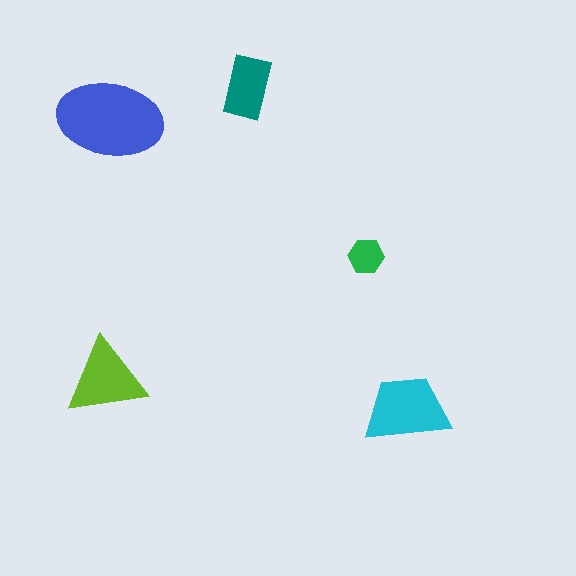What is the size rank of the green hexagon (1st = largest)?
5th.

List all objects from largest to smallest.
The blue ellipse, the cyan trapezoid, the lime triangle, the teal rectangle, the green hexagon.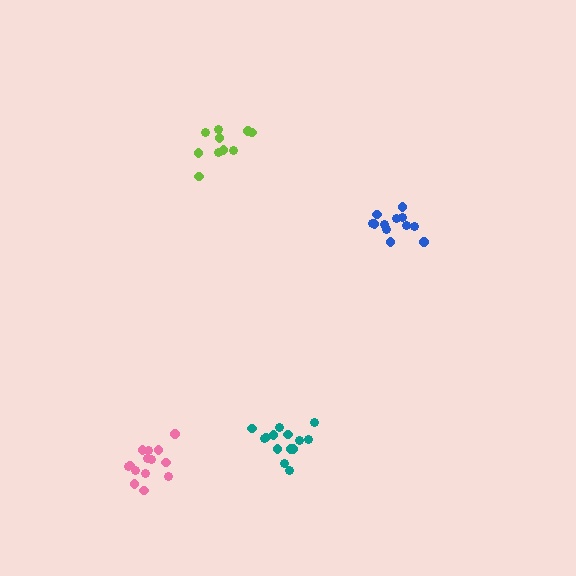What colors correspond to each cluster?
The clusters are colored: blue, pink, teal, lime.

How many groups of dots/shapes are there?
There are 4 groups.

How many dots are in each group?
Group 1: 12 dots, Group 2: 14 dots, Group 3: 14 dots, Group 4: 10 dots (50 total).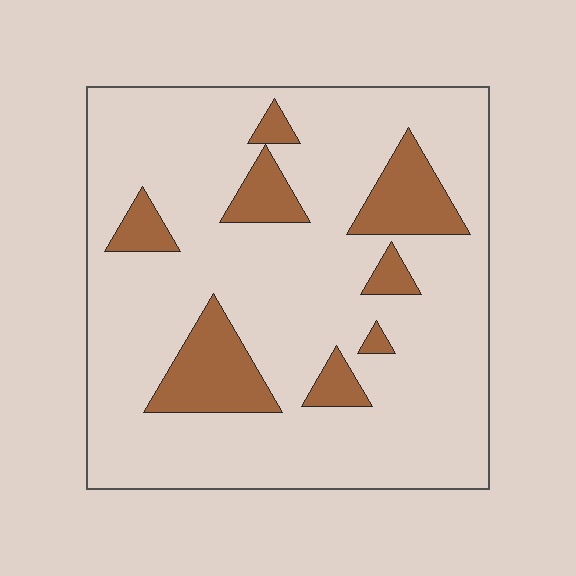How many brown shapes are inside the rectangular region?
8.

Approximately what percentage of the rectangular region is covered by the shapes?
Approximately 15%.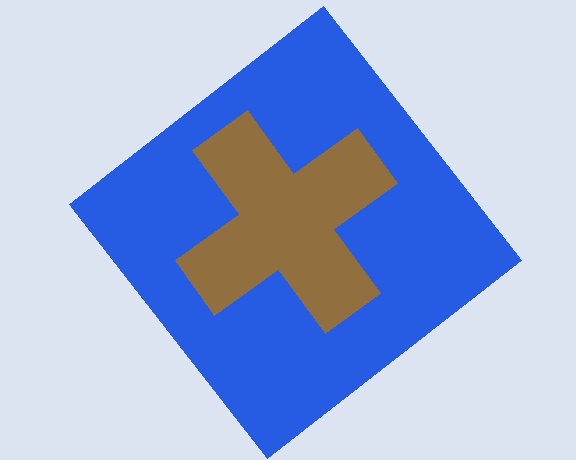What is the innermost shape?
The brown cross.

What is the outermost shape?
The blue diamond.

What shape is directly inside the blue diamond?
The brown cross.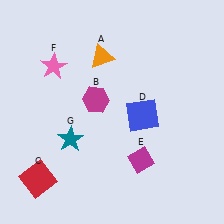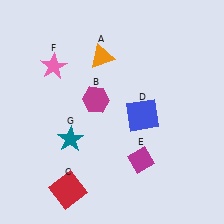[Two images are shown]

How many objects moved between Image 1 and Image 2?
1 object moved between the two images.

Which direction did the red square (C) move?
The red square (C) moved right.